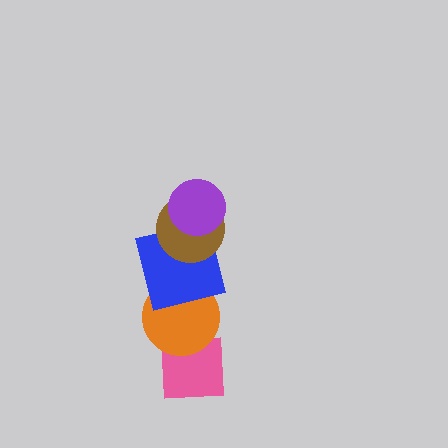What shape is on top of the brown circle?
The purple circle is on top of the brown circle.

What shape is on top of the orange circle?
The blue square is on top of the orange circle.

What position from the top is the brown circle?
The brown circle is 2nd from the top.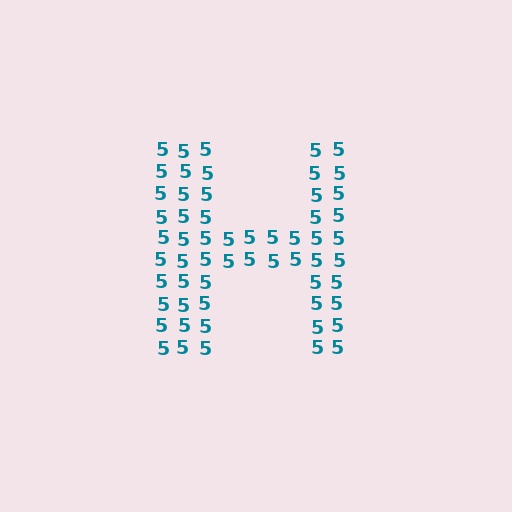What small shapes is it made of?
It is made of small digit 5's.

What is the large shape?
The large shape is the letter H.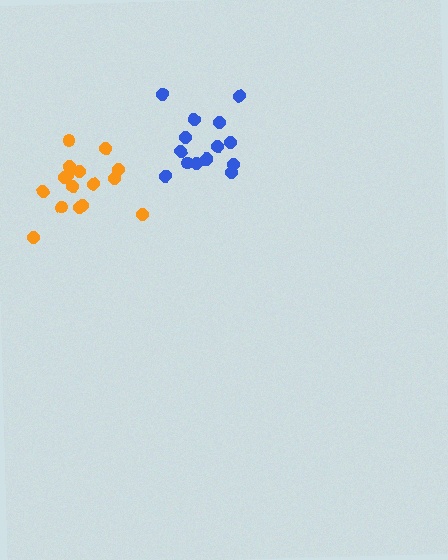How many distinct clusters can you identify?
There are 2 distinct clusters.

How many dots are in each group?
Group 1: 15 dots, Group 2: 16 dots (31 total).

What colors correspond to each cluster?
The clusters are colored: blue, orange.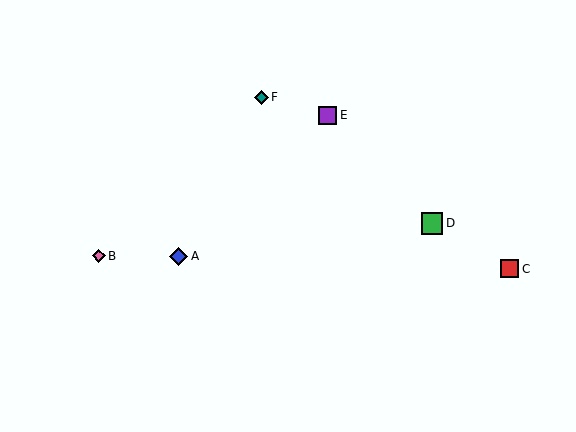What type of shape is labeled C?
Shape C is a red square.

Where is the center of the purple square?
The center of the purple square is at (328, 115).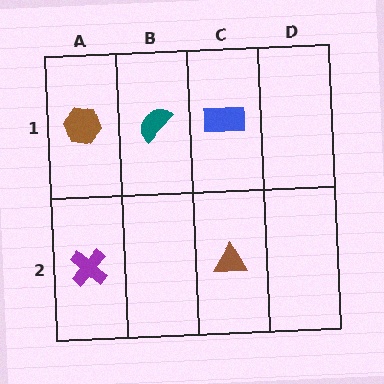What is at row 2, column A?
A purple cross.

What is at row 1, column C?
A blue rectangle.